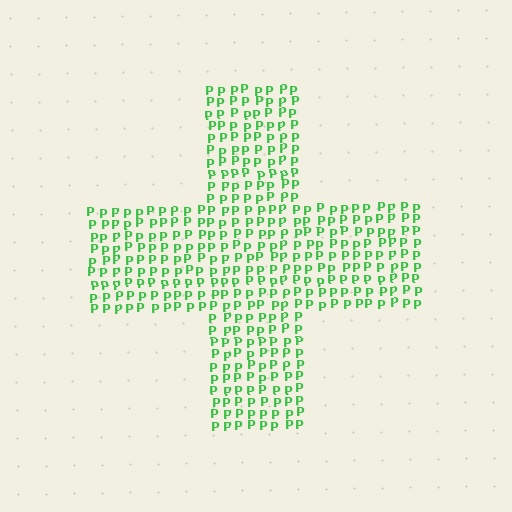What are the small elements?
The small elements are letter P's.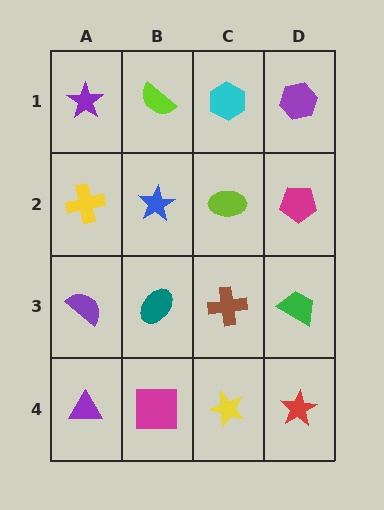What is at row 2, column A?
A yellow cross.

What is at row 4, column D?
A red star.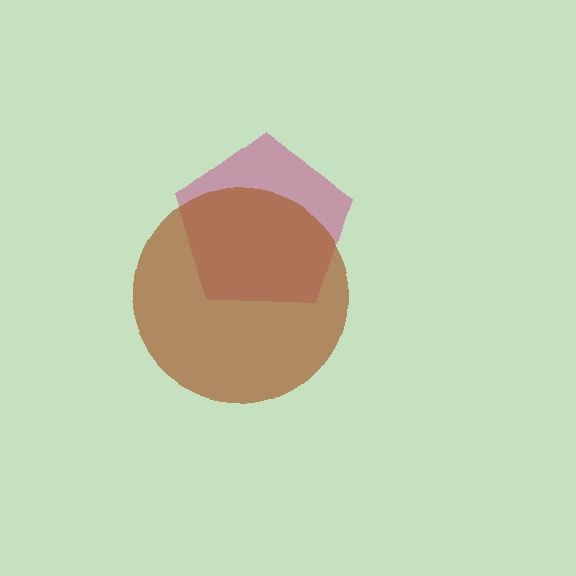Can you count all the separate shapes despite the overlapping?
Yes, there are 2 separate shapes.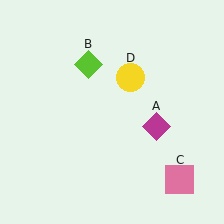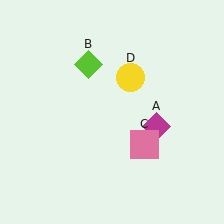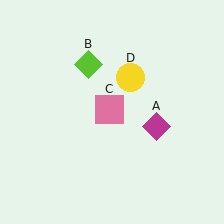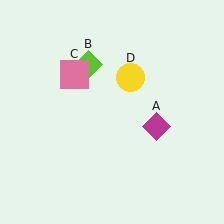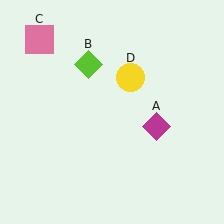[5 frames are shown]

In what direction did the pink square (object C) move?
The pink square (object C) moved up and to the left.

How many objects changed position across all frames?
1 object changed position: pink square (object C).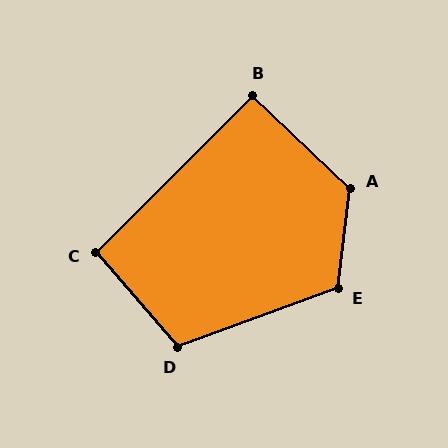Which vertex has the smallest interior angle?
B, at approximately 92 degrees.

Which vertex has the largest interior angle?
A, at approximately 127 degrees.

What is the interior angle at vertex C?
Approximately 94 degrees (approximately right).